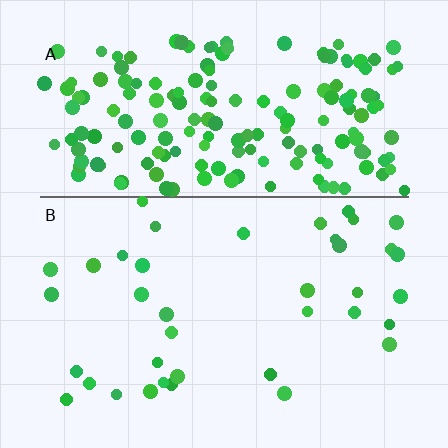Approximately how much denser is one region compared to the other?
Approximately 4.9× — region A over region B.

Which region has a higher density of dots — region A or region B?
A (the top).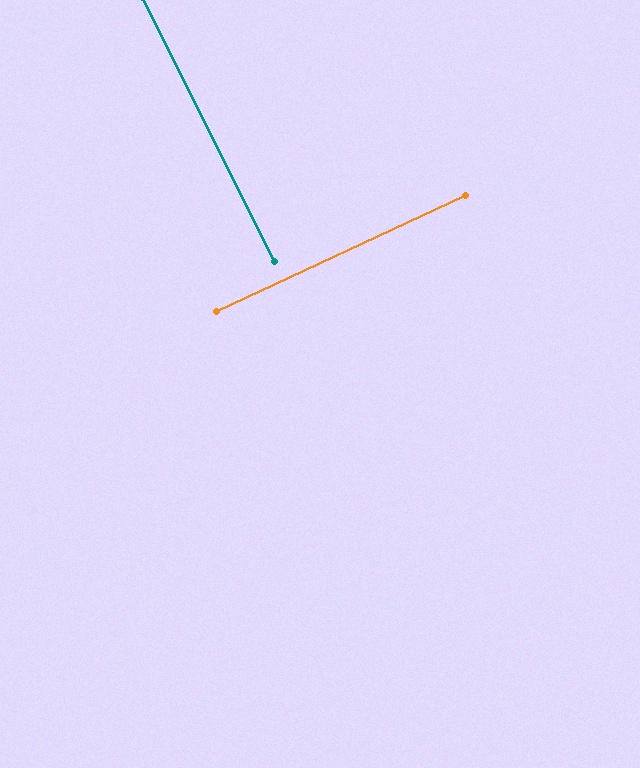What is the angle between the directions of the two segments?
Approximately 88 degrees.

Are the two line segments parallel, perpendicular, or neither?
Perpendicular — they meet at approximately 88°.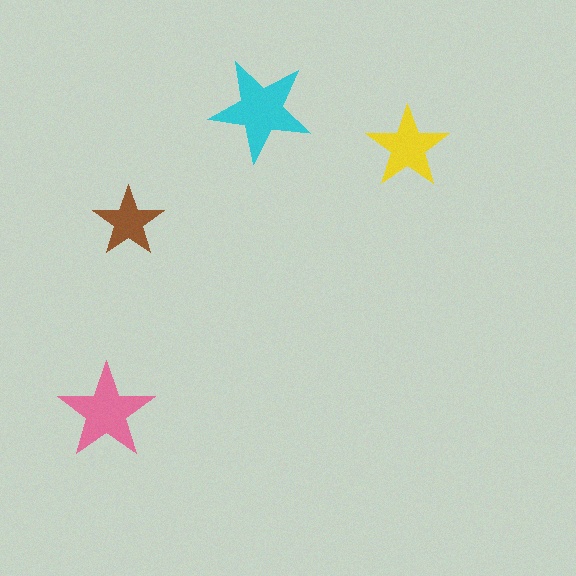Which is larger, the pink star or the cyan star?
The cyan one.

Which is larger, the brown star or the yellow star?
The yellow one.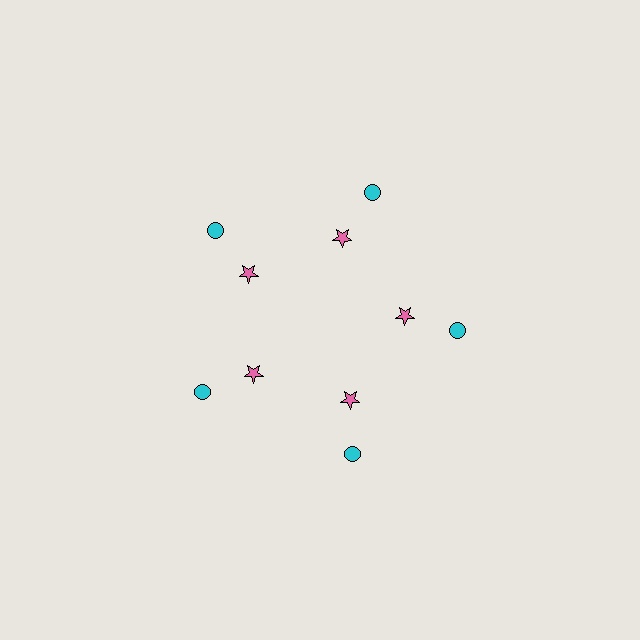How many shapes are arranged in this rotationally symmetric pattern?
There are 10 shapes, arranged in 5 groups of 2.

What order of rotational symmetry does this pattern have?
This pattern has 5-fold rotational symmetry.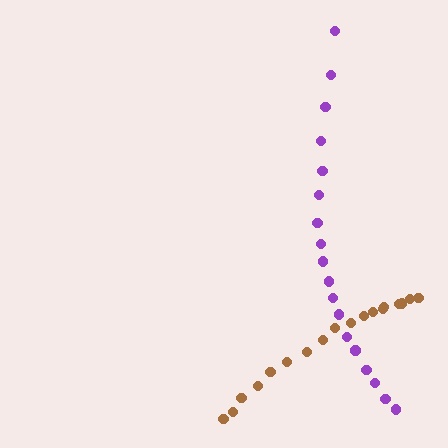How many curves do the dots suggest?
There are 2 distinct paths.